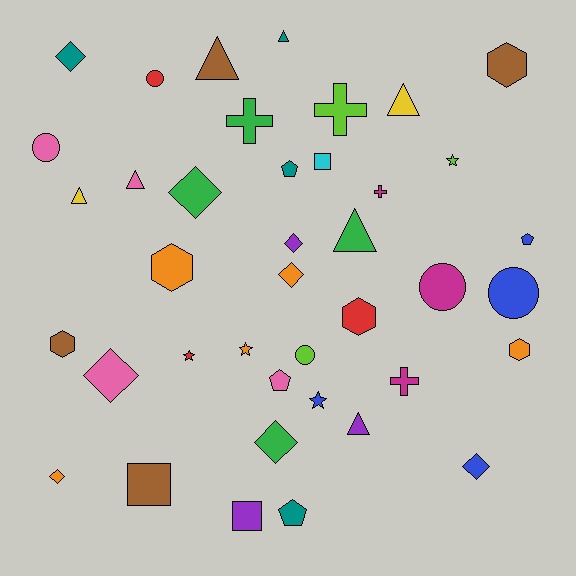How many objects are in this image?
There are 40 objects.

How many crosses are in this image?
There are 4 crosses.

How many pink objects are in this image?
There are 4 pink objects.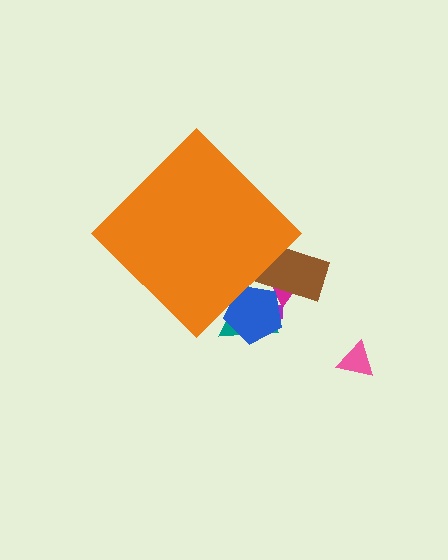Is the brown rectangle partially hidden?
Yes, the brown rectangle is partially hidden behind the orange diamond.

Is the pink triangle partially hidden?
No, the pink triangle is fully visible.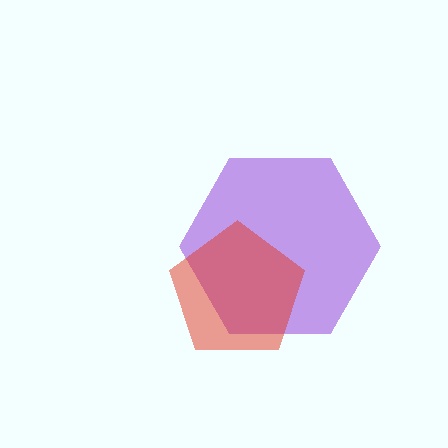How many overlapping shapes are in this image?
There are 2 overlapping shapes in the image.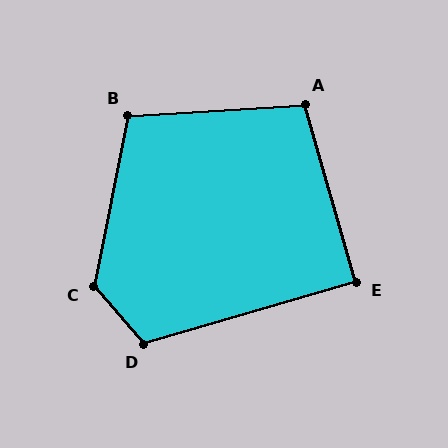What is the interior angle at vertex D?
Approximately 115 degrees (obtuse).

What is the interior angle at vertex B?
Approximately 105 degrees (obtuse).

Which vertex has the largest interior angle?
C, at approximately 128 degrees.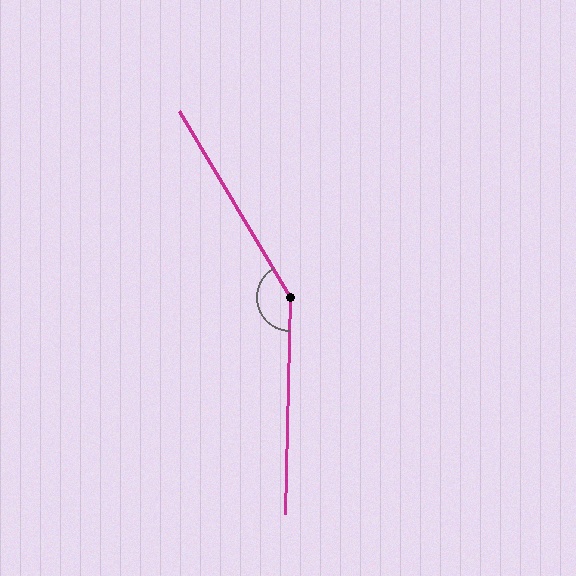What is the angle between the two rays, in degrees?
Approximately 148 degrees.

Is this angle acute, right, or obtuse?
It is obtuse.